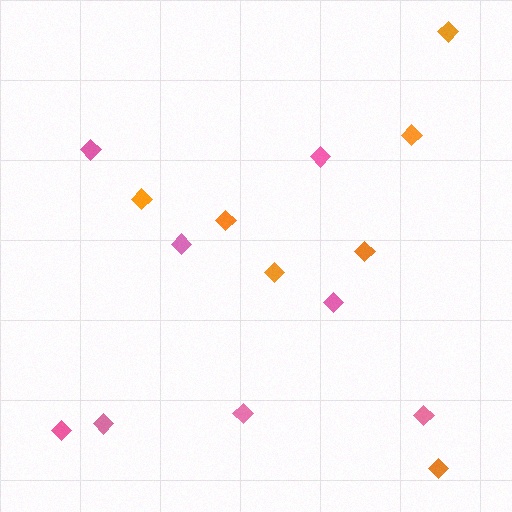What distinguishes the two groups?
There are 2 groups: one group of orange diamonds (7) and one group of pink diamonds (8).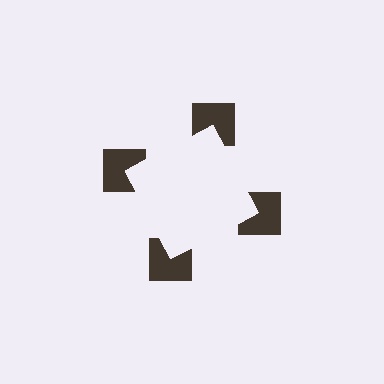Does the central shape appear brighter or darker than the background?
It typically appears slightly brighter than the background, even though no actual brightness change is drawn.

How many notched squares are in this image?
There are 4 — one at each vertex of the illusory square.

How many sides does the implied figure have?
4 sides.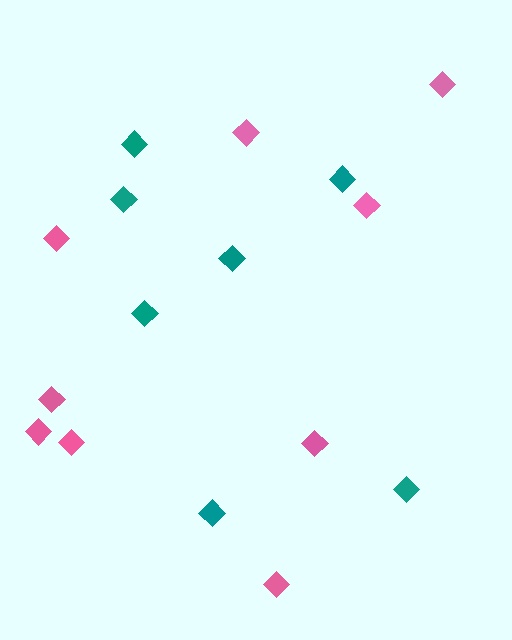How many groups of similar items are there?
There are 2 groups: one group of pink diamonds (9) and one group of teal diamonds (7).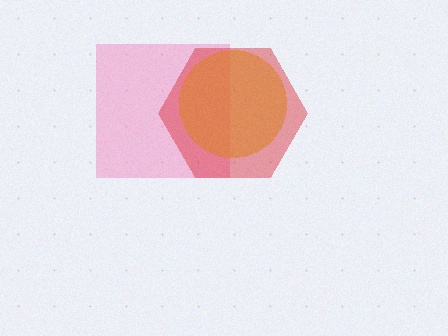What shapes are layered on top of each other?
The layered shapes are: a pink square, a yellow circle, a red hexagon.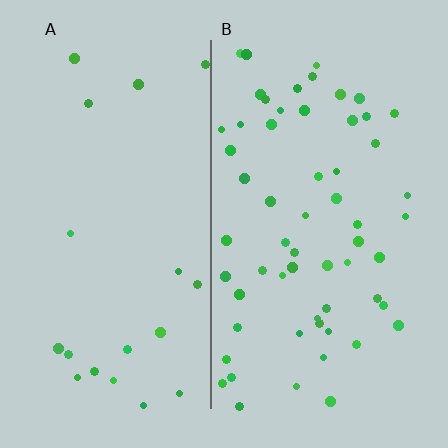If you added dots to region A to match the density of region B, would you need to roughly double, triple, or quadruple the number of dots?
Approximately triple.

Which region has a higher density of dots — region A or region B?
B (the right).